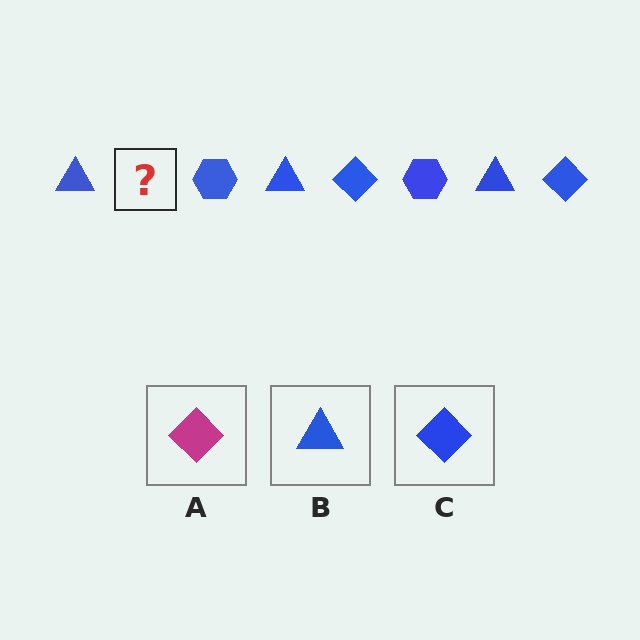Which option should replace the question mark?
Option C.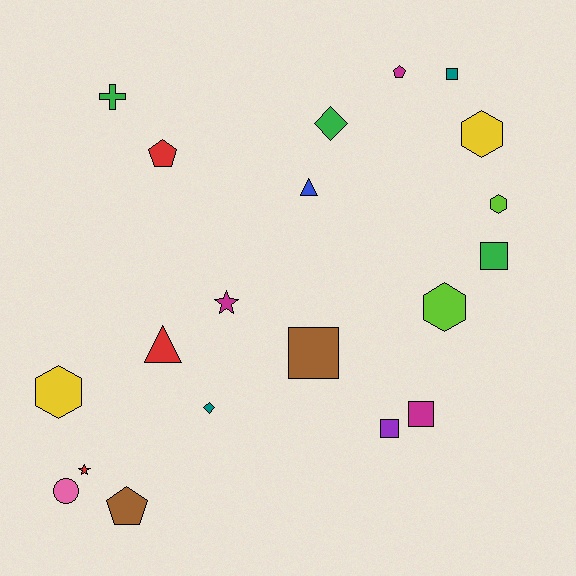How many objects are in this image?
There are 20 objects.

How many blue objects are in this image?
There is 1 blue object.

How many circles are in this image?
There is 1 circle.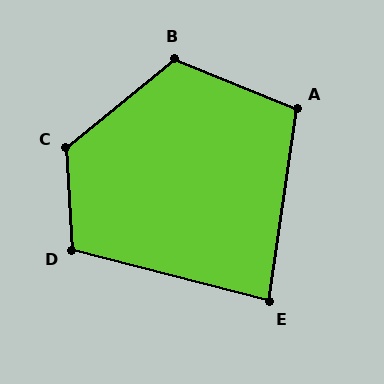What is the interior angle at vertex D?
Approximately 108 degrees (obtuse).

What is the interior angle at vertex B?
Approximately 119 degrees (obtuse).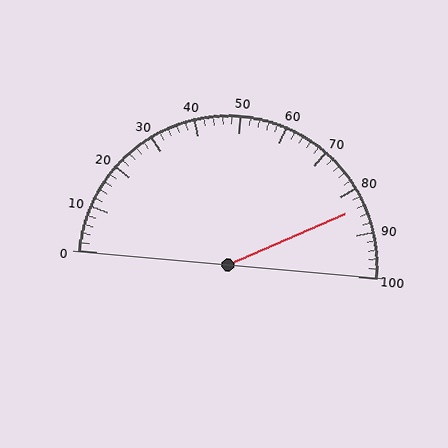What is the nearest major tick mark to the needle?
The nearest major tick mark is 80.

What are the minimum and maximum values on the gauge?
The gauge ranges from 0 to 100.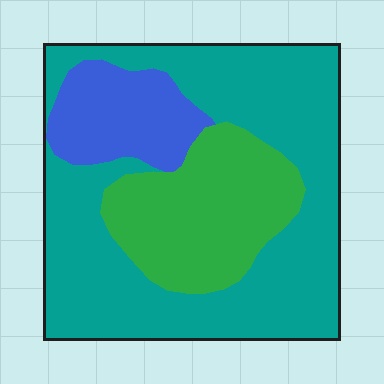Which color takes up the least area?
Blue, at roughly 15%.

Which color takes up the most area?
Teal, at roughly 60%.